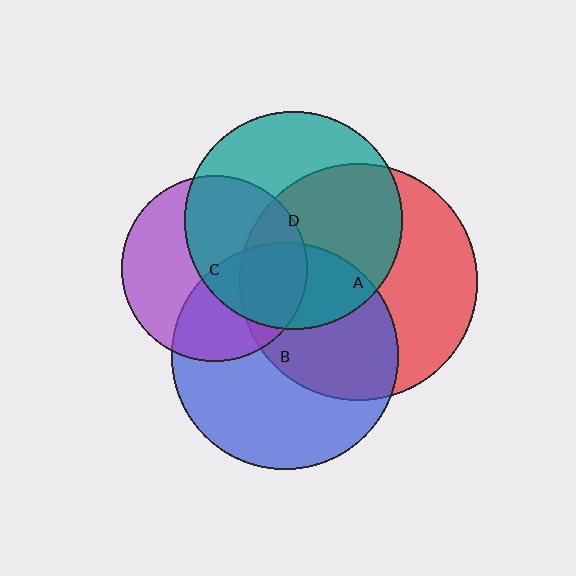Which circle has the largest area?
Circle A (red).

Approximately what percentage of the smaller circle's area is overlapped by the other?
Approximately 25%.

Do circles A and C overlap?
Yes.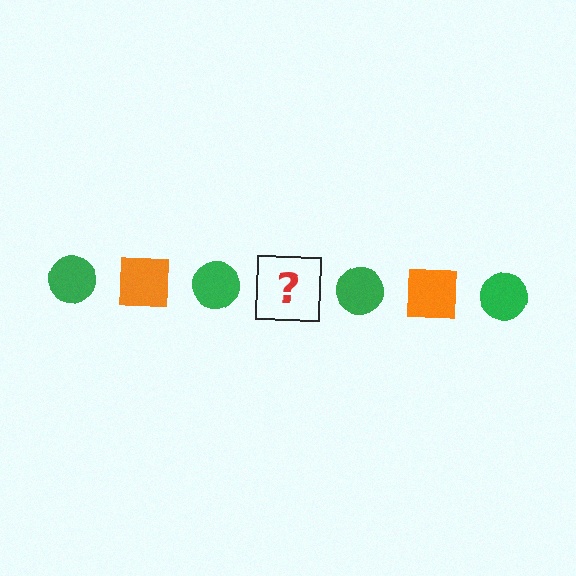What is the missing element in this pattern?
The missing element is an orange square.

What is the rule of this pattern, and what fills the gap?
The rule is that the pattern alternates between green circle and orange square. The gap should be filled with an orange square.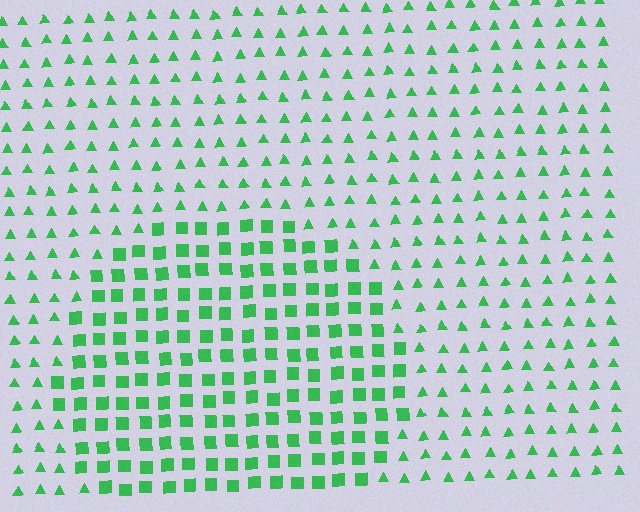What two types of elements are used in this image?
The image uses squares inside the circle region and triangles outside it.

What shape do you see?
I see a circle.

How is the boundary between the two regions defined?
The boundary is defined by a change in element shape: squares inside vs. triangles outside. All elements share the same color and spacing.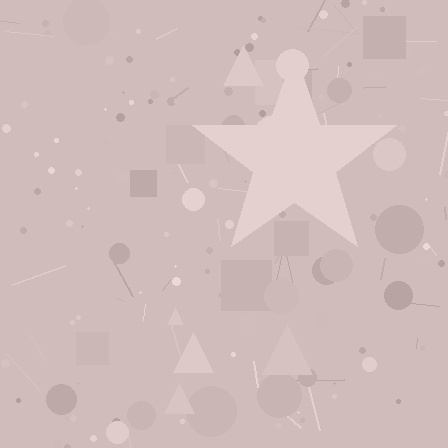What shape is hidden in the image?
A star is hidden in the image.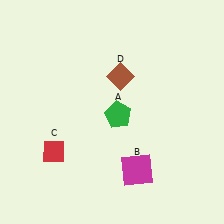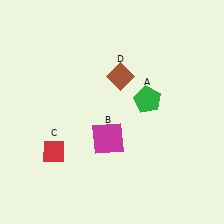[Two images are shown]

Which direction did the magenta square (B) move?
The magenta square (B) moved up.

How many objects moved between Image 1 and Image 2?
2 objects moved between the two images.